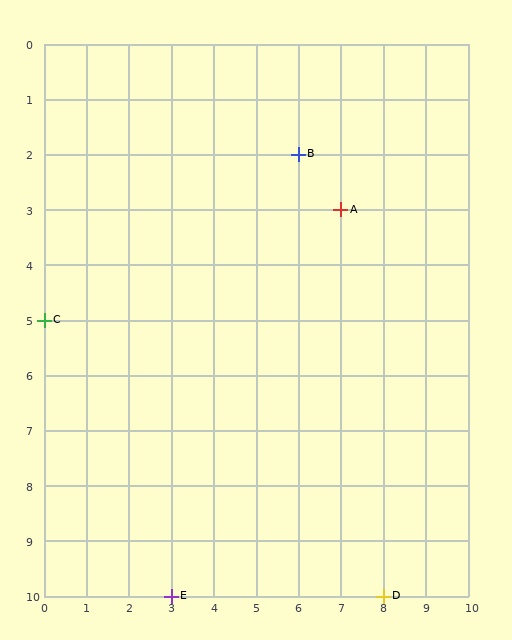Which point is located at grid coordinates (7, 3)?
Point A is at (7, 3).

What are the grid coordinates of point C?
Point C is at grid coordinates (0, 5).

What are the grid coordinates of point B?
Point B is at grid coordinates (6, 2).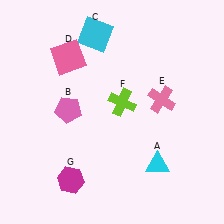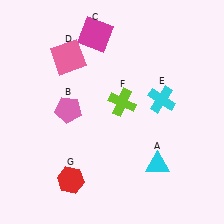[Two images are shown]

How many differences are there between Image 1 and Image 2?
There are 3 differences between the two images.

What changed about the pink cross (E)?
In Image 1, E is pink. In Image 2, it changed to cyan.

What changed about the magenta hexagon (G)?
In Image 1, G is magenta. In Image 2, it changed to red.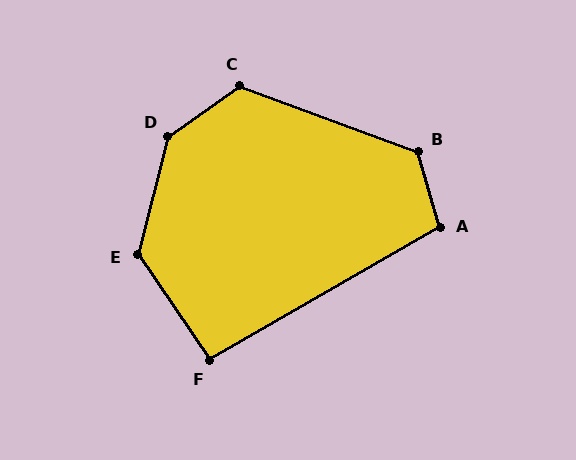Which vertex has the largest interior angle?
D, at approximately 140 degrees.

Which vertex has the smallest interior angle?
F, at approximately 94 degrees.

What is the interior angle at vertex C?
Approximately 124 degrees (obtuse).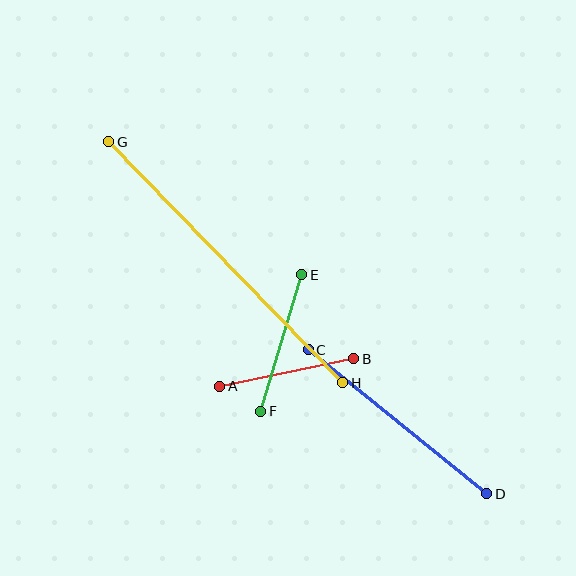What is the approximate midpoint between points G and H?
The midpoint is at approximately (226, 262) pixels.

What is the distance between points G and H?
The distance is approximately 336 pixels.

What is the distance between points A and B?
The distance is approximately 136 pixels.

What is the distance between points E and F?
The distance is approximately 143 pixels.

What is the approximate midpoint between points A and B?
The midpoint is at approximately (287, 373) pixels.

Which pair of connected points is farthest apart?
Points G and H are farthest apart.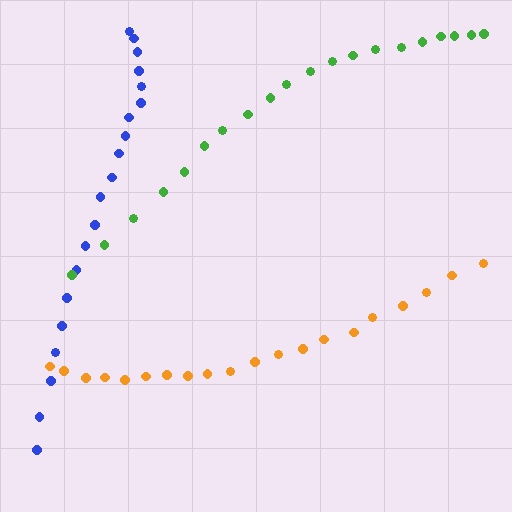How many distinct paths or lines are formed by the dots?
There are 3 distinct paths.